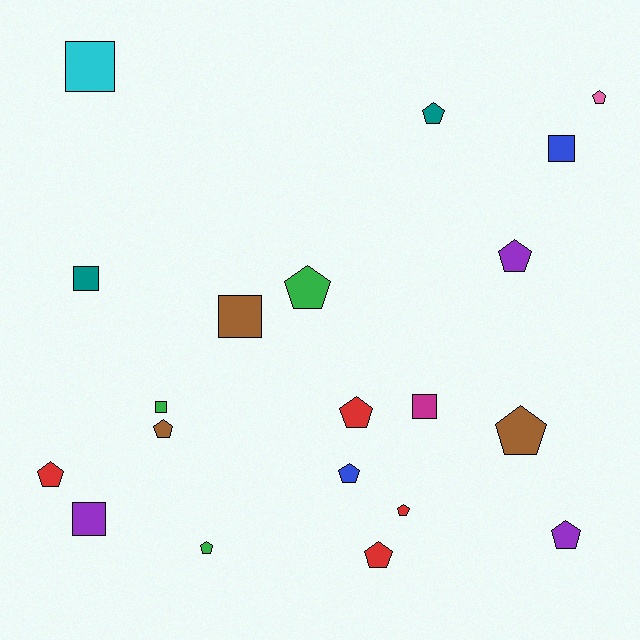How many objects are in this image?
There are 20 objects.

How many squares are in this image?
There are 7 squares.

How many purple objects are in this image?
There are 3 purple objects.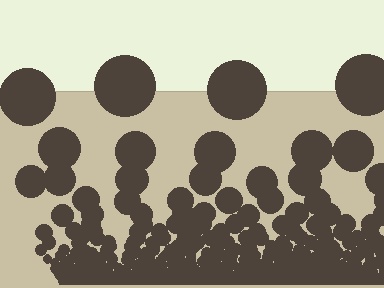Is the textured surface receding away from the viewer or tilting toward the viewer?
The surface appears to tilt toward the viewer. Texture elements get larger and sparser toward the top.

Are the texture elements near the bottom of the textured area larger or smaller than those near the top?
Smaller. The gradient is inverted — elements near the bottom are smaller and denser.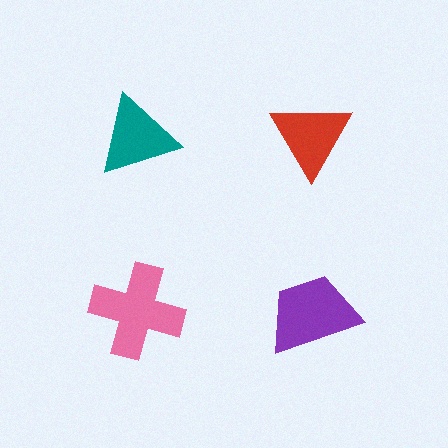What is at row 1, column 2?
A red triangle.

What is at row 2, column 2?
A purple trapezoid.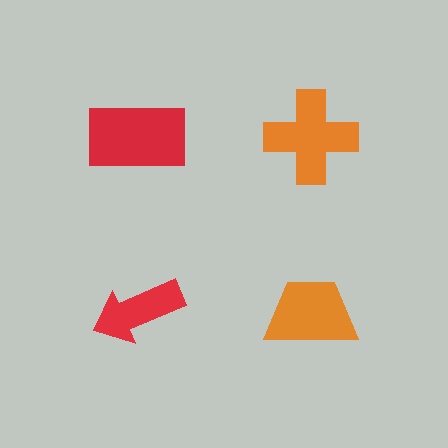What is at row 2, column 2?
An orange trapezoid.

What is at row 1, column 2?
An orange cross.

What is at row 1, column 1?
A red rectangle.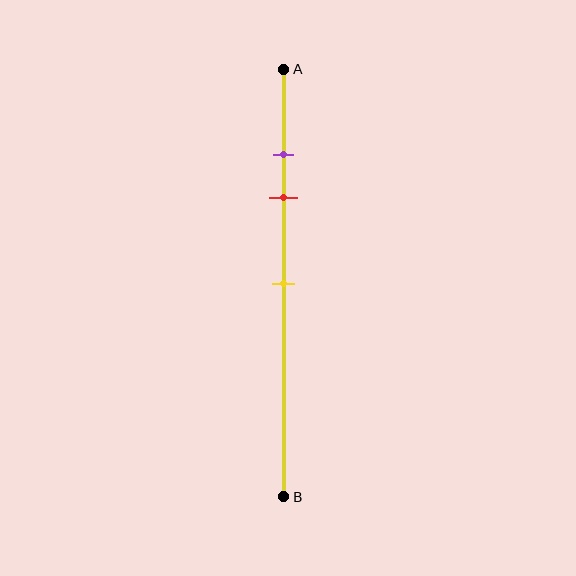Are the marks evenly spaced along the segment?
No, the marks are not evenly spaced.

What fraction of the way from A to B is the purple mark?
The purple mark is approximately 20% (0.2) of the way from A to B.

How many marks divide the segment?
There are 3 marks dividing the segment.